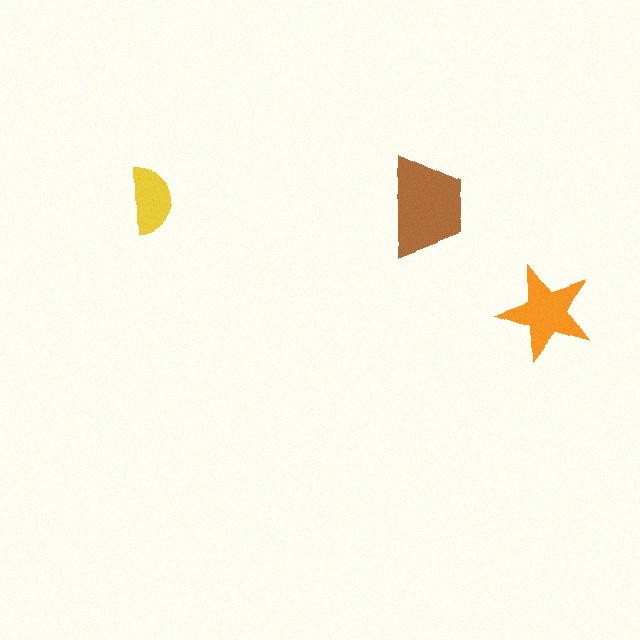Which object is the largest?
The brown trapezoid.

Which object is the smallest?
The yellow semicircle.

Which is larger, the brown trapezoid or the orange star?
The brown trapezoid.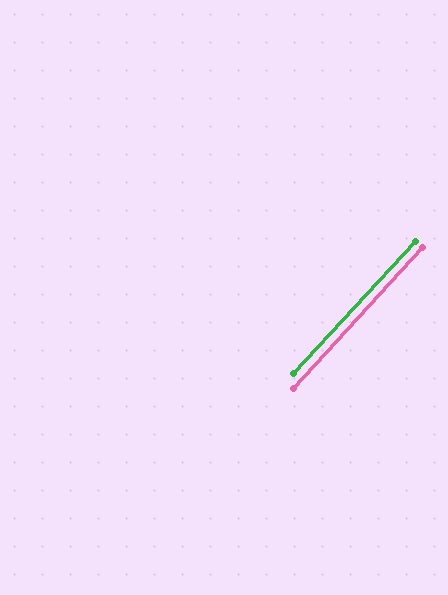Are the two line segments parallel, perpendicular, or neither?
Parallel — their directions differ by only 0.1°.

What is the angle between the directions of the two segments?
Approximately 0 degrees.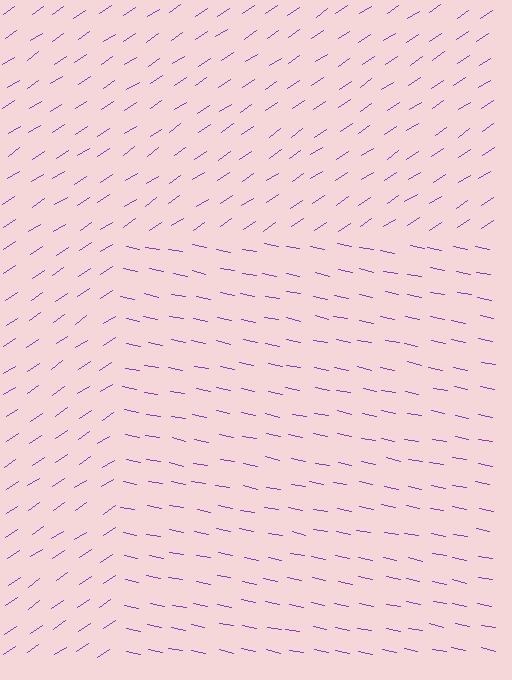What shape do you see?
I see a rectangle.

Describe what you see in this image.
The image is filled with small purple line segments. A rectangle region in the image has lines oriented differently from the surrounding lines, creating a visible texture boundary.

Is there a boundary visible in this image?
Yes, there is a texture boundary formed by a change in line orientation.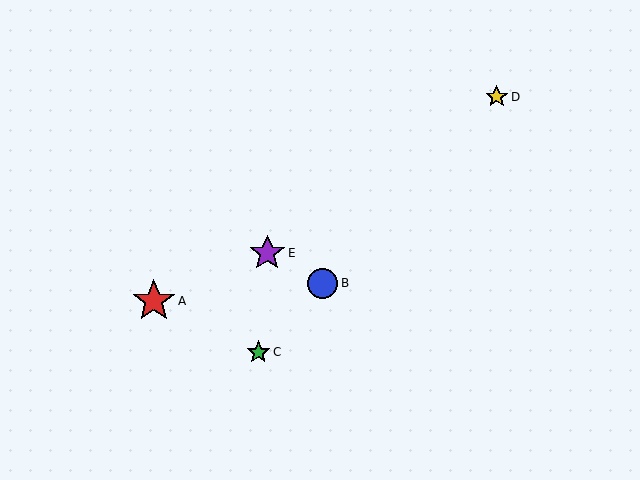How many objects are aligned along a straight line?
3 objects (B, C, D) are aligned along a straight line.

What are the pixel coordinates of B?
Object B is at (323, 283).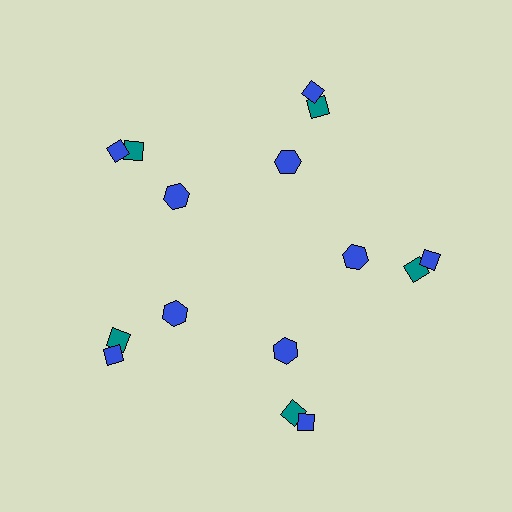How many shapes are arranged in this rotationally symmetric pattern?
There are 15 shapes, arranged in 5 groups of 3.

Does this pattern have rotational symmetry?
Yes, this pattern has 5-fold rotational symmetry. It looks the same after rotating 72 degrees around the center.